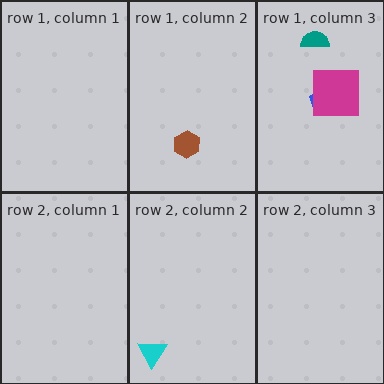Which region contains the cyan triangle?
The row 2, column 2 region.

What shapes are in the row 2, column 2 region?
The cyan triangle.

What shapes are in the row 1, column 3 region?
The teal semicircle, the blue pentagon, the magenta square.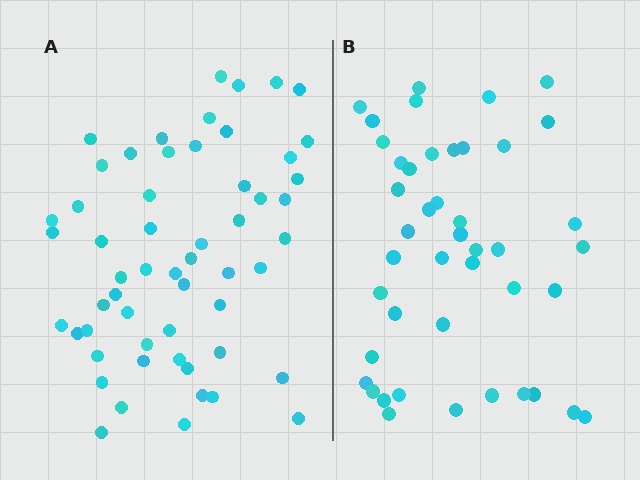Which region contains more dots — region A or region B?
Region A (the left region) has more dots.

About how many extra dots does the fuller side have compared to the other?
Region A has roughly 12 or so more dots than region B.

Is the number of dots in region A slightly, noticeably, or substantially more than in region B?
Region A has noticeably more, but not dramatically so. The ratio is roughly 1.3 to 1.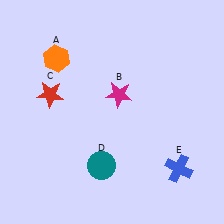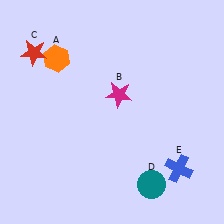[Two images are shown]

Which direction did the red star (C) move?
The red star (C) moved up.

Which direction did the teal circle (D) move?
The teal circle (D) moved right.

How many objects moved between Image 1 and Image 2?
2 objects moved between the two images.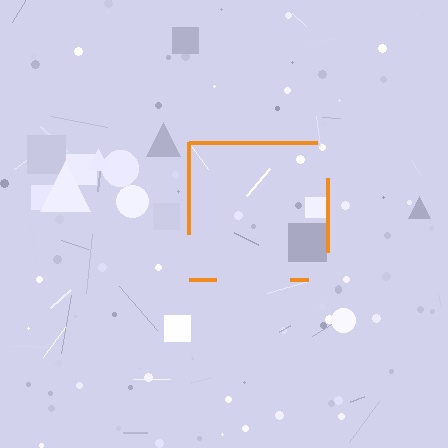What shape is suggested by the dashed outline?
The dashed outline suggests a square.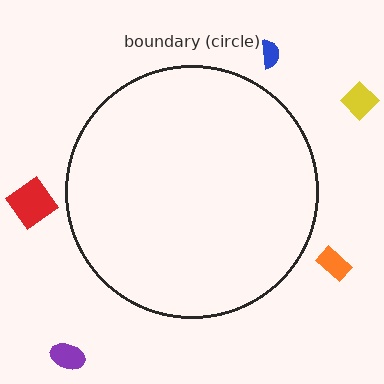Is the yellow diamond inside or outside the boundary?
Outside.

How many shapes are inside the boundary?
0 inside, 5 outside.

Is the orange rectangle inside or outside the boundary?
Outside.